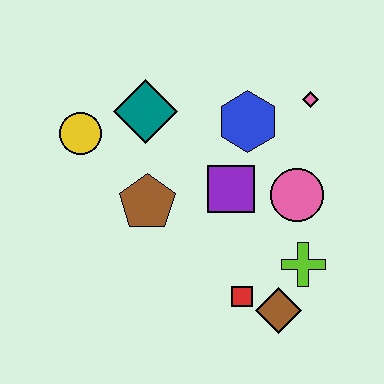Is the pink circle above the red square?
Yes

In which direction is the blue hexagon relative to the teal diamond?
The blue hexagon is to the right of the teal diamond.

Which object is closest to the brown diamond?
The red square is closest to the brown diamond.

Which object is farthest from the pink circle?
The yellow circle is farthest from the pink circle.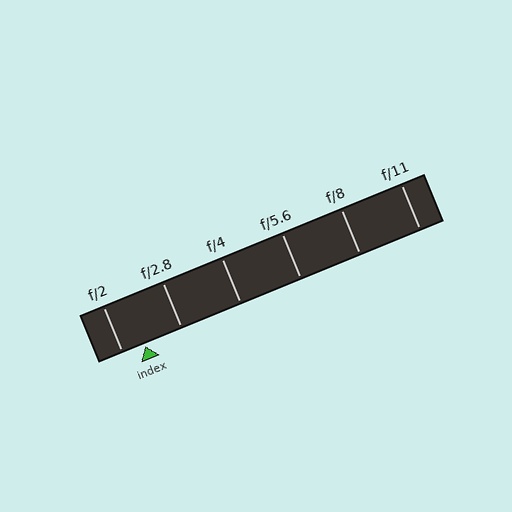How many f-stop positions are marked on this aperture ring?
There are 6 f-stop positions marked.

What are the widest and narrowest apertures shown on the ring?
The widest aperture shown is f/2 and the narrowest is f/11.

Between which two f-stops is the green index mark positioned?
The index mark is between f/2 and f/2.8.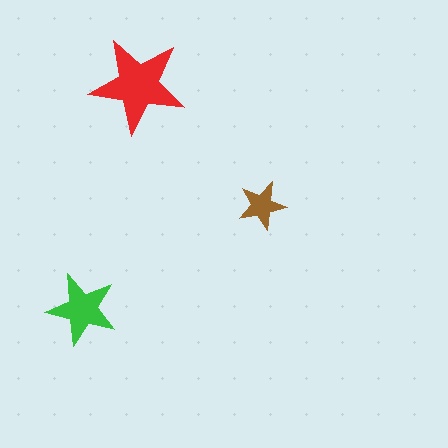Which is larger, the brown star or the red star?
The red one.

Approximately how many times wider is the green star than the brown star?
About 1.5 times wider.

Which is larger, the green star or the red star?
The red one.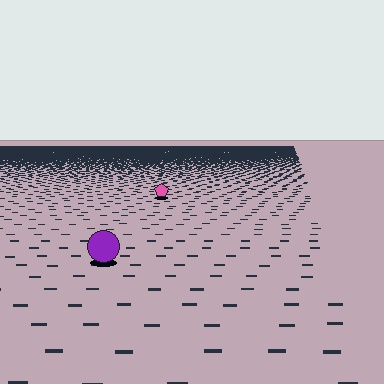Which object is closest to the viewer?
The purple circle is closest. The texture marks near it are larger and more spread out.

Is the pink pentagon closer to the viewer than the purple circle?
No. The purple circle is closer — you can tell from the texture gradient: the ground texture is coarser near it.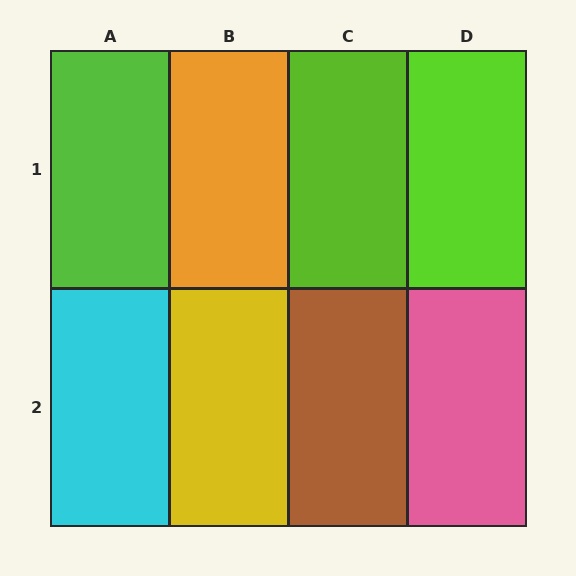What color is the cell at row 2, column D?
Pink.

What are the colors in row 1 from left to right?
Lime, orange, lime, lime.